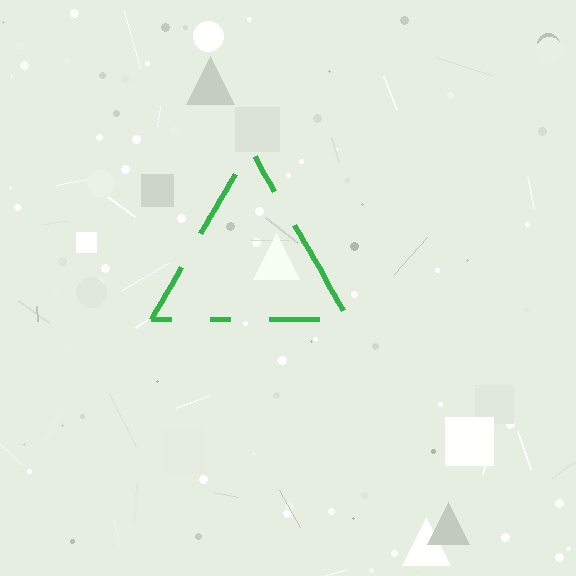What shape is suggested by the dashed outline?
The dashed outline suggests a triangle.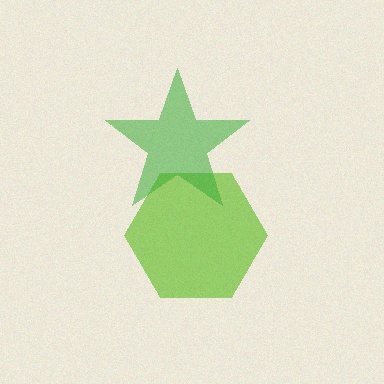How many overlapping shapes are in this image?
There are 2 overlapping shapes in the image.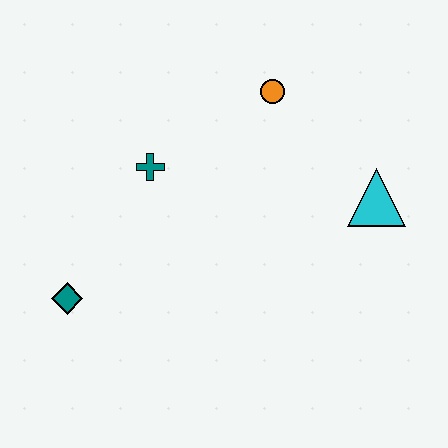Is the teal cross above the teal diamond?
Yes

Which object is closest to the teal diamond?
The teal cross is closest to the teal diamond.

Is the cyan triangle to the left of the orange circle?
No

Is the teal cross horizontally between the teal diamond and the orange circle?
Yes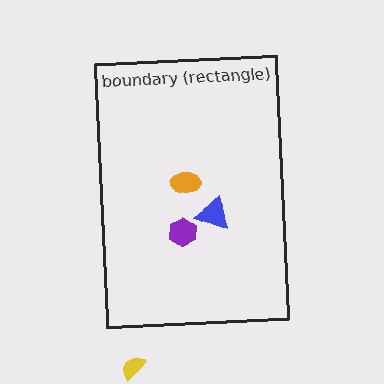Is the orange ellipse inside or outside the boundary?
Inside.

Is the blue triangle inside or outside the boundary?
Inside.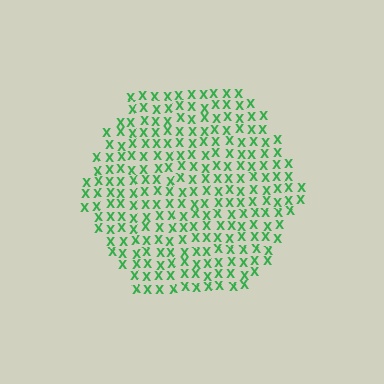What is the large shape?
The large shape is a hexagon.